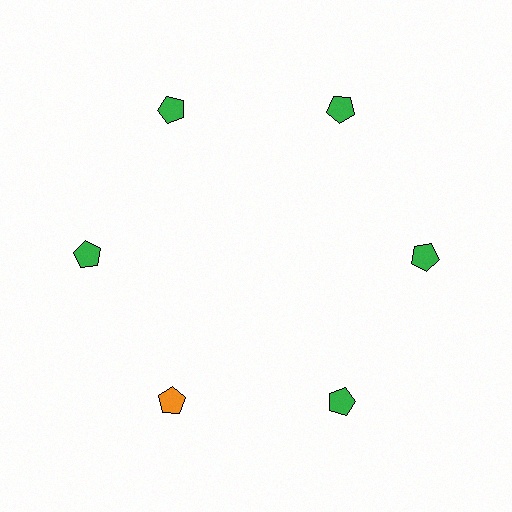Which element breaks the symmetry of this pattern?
The orange pentagon at roughly the 7 o'clock position breaks the symmetry. All other shapes are green pentagons.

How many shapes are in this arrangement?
There are 6 shapes arranged in a ring pattern.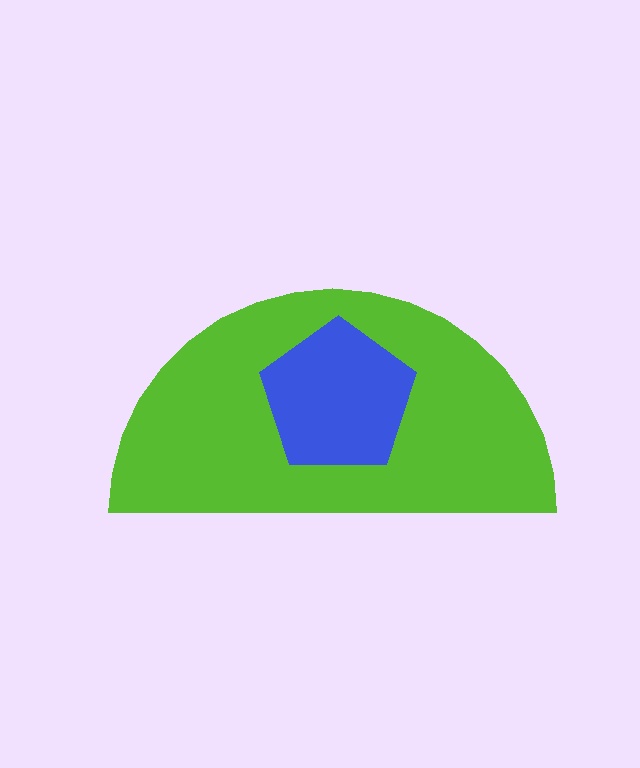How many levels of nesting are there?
2.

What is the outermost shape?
The lime semicircle.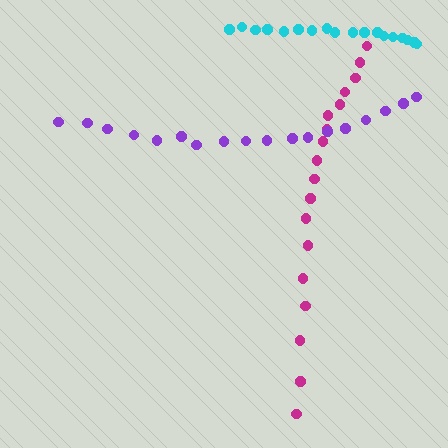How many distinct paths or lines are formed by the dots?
There are 3 distinct paths.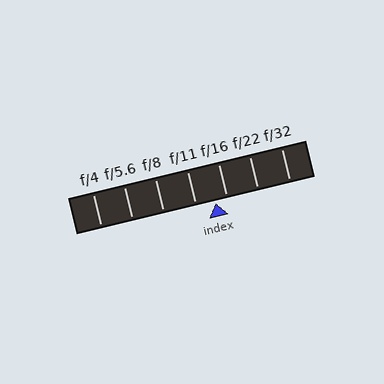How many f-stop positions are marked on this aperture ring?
There are 7 f-stop positions marked.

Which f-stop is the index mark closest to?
The index mark is closest to f/16.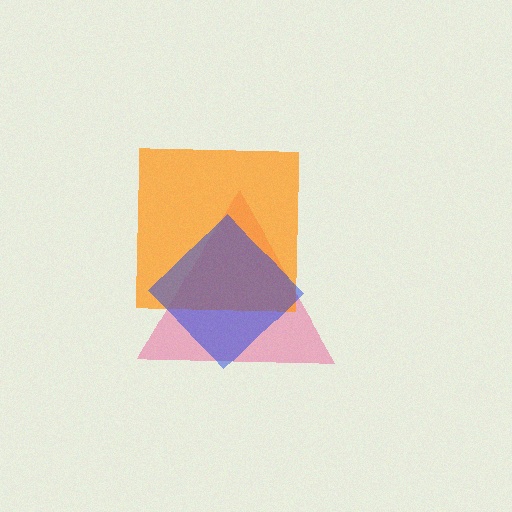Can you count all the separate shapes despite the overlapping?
Yes, there are 3 separate shapes.